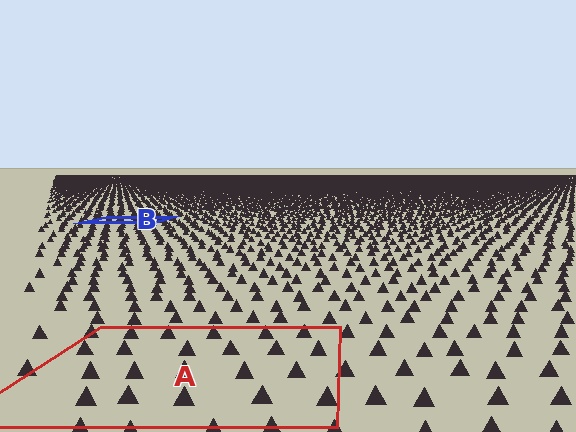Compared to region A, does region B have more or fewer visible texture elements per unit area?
Region B has more texture elements per unit area — they are packed more densely because it is farther away.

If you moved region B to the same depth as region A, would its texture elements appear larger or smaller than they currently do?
They would appear larger. At a closer depth, the same texture elements are projected at a bigger on-screen size.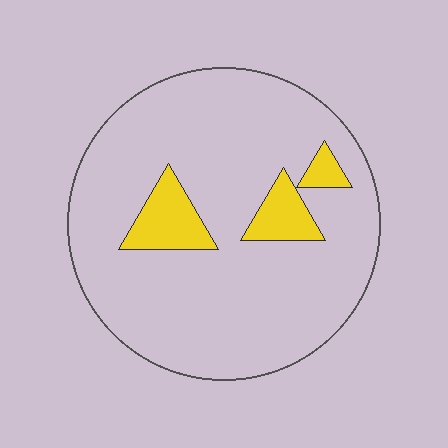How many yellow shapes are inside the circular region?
3.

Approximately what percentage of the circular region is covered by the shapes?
Approximately 10%.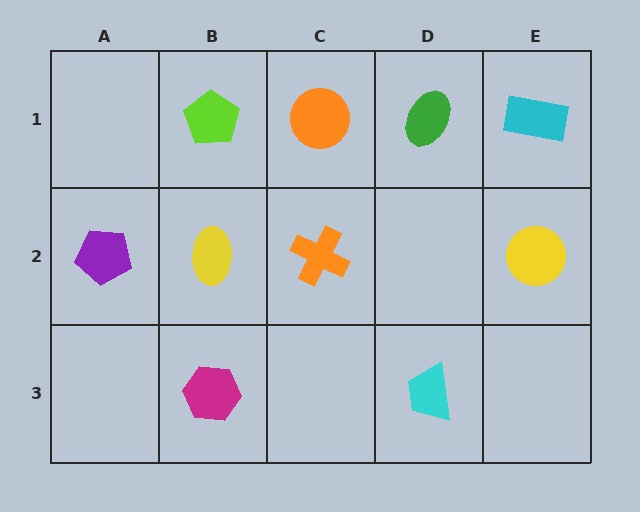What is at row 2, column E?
A yellow circle.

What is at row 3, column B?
A magenta hexagon.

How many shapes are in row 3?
2 shapes.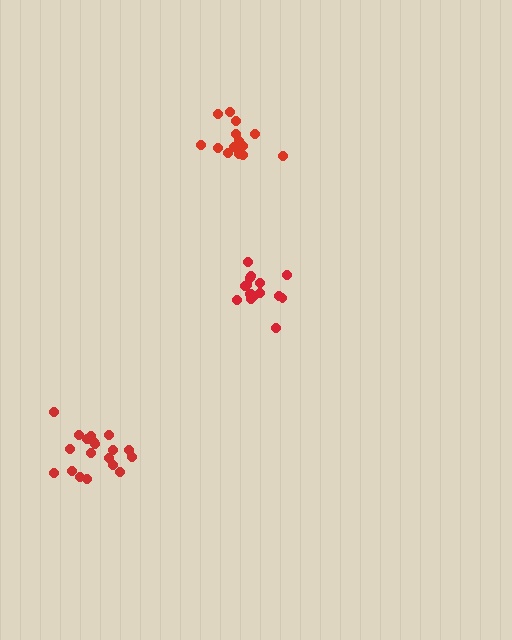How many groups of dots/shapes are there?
There are 3 groups.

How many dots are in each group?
Group 1: 16 dots, Group 2: 19 dots, Group 3: 14 dots (49 total).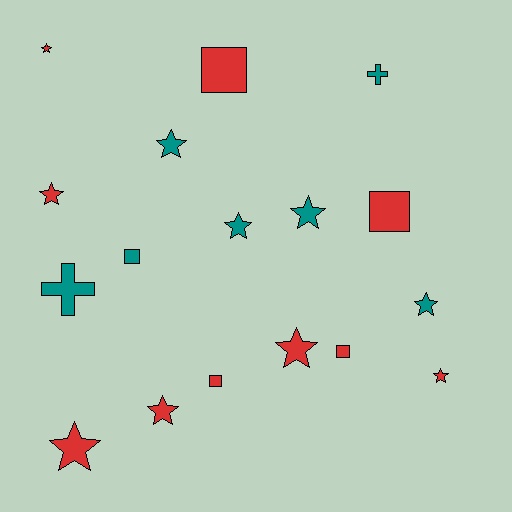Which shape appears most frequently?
Star, with 10 objects.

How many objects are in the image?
There are 17 objects.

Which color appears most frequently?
Red, with 10 objects.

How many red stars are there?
There are 6 red stars.